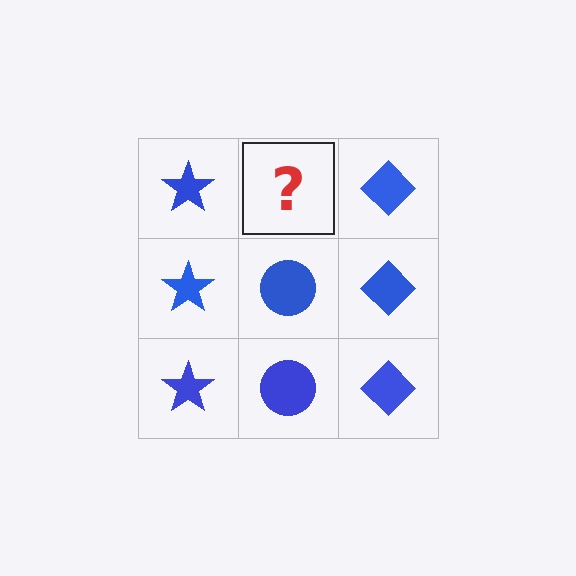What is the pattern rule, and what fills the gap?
The rule is that each column has a consistent shape. The gap should be filled with a blue circle.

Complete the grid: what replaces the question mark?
The question mark should be replaced with a blue circle.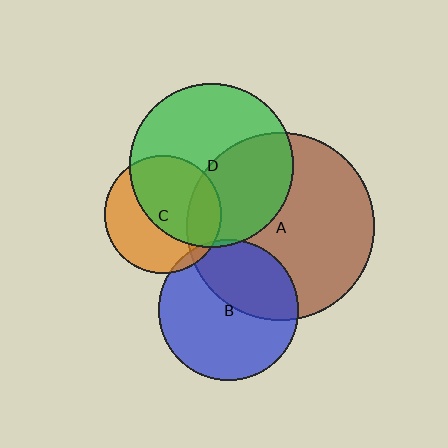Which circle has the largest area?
Circle A (brown).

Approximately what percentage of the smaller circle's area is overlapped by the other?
Approximately 5%.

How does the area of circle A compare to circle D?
Approximately 1.3 times.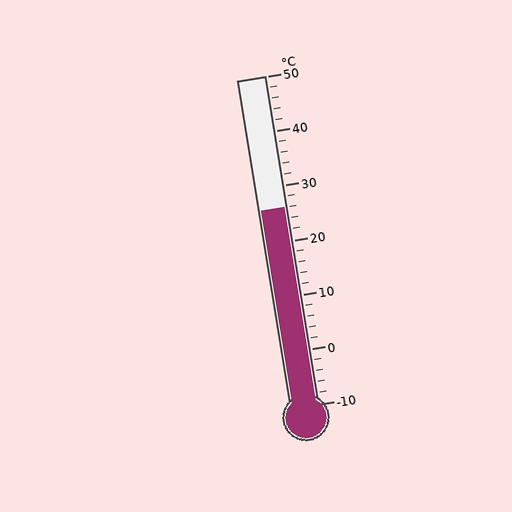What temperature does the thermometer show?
The thermometer shows approximately 26°C.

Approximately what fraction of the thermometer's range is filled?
The thermometer is filled to approximately 60% of its range.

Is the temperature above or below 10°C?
The temperature is above 10°C.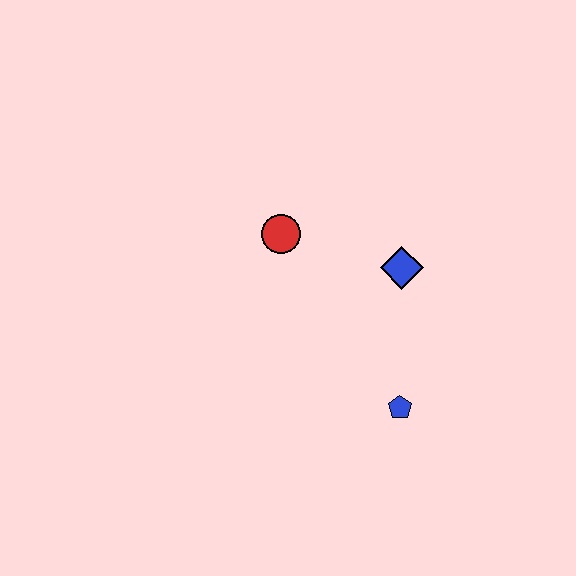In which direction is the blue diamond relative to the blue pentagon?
The blue diamond is above the blue pentagon.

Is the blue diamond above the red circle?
No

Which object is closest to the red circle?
The blue diamond is closest to the red circle.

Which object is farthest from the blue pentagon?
The red circle is farthest from the blue pentagon.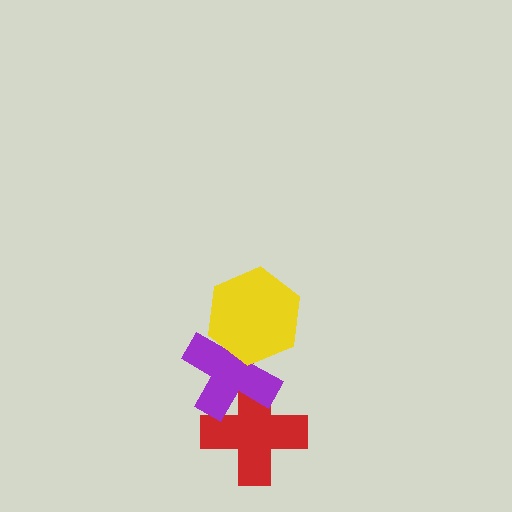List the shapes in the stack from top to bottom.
From top to bottom: the yellow hexagon, the purple cross, the red cross.